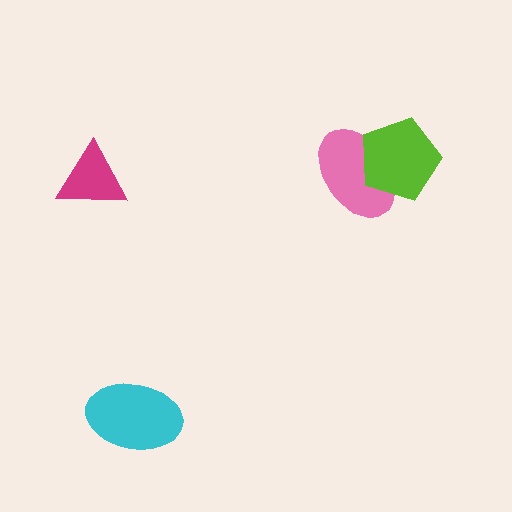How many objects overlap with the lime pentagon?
1 object overlaps with the lime pentagon.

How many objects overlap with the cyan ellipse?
0 objects overlap with the cyan ellipse.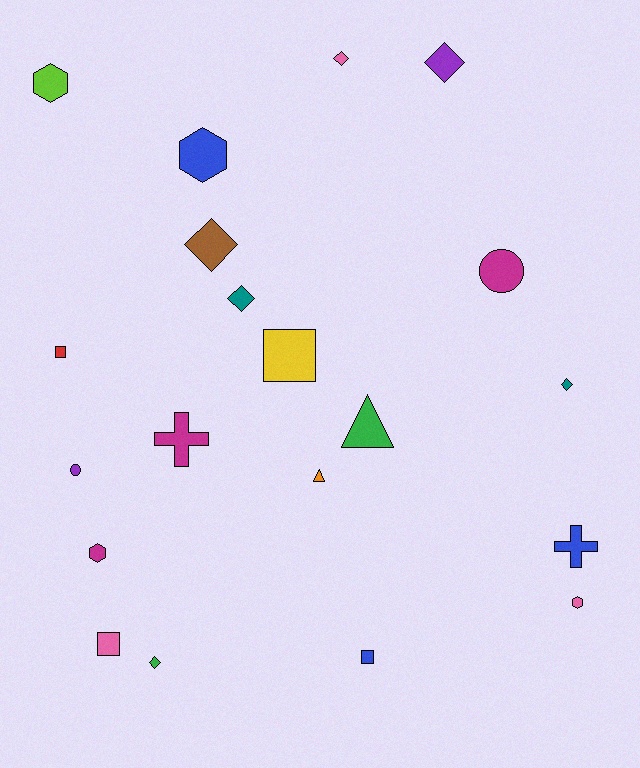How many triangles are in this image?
There are 2 triangles.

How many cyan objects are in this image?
There are no cyan objects.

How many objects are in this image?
There are 20 objects.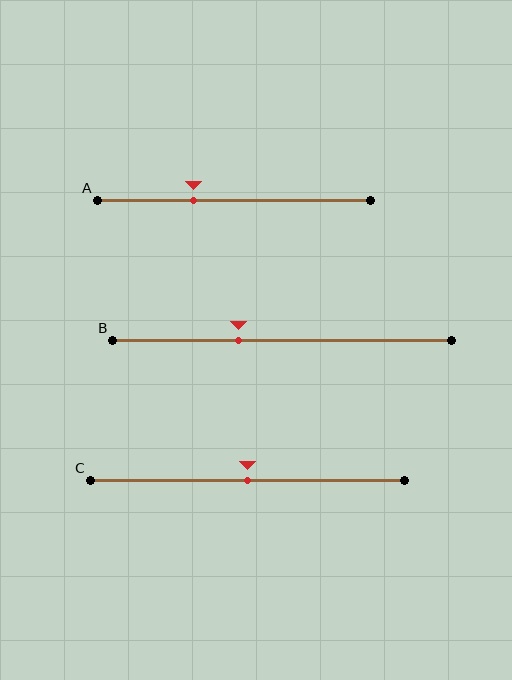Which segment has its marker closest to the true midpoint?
Segment C has its marker closest to the true midpoint.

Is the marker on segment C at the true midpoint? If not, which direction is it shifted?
Yes, the marker on segment C is at the true midpoint.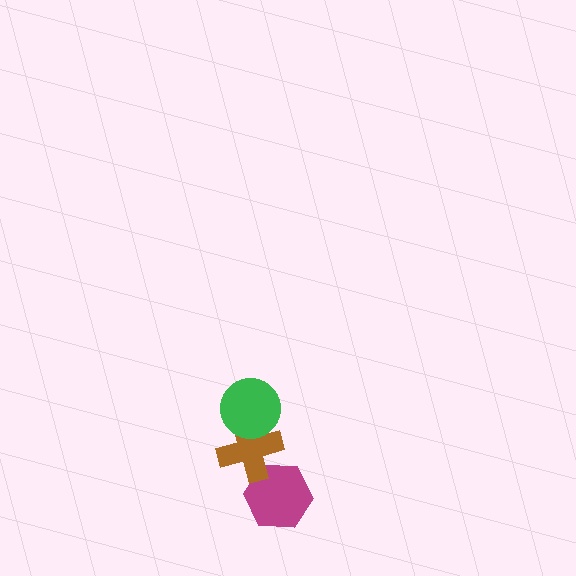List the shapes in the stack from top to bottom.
From top to bottom: the green circle, the brown cross, the magenta hexagon.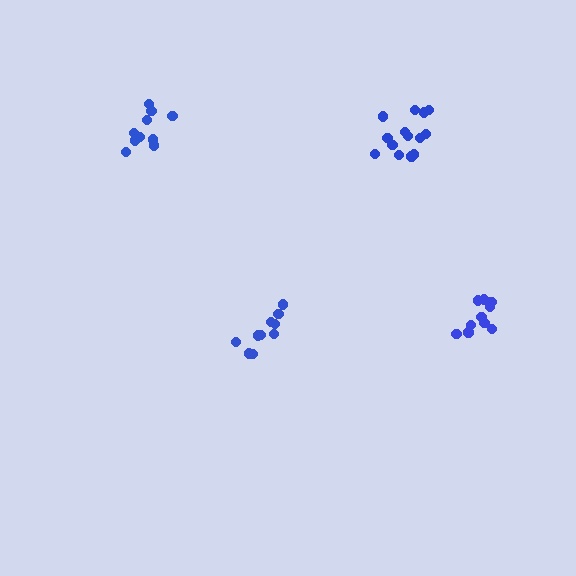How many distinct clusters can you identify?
There are 4 distinct clusters.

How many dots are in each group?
Group 1: 10 dots, Group 2: 10 dots, Group 3: 10 dots, Group 4: 15 dots (45 total).